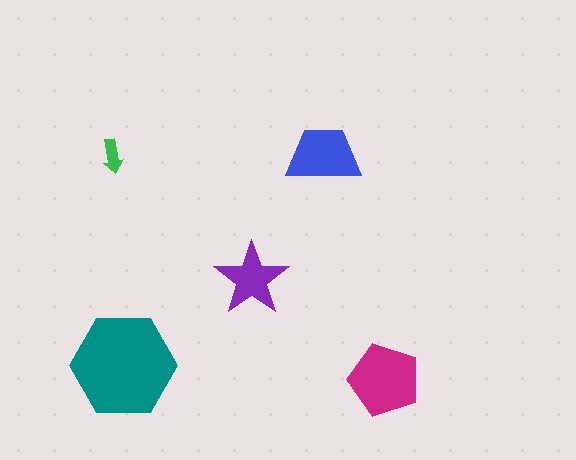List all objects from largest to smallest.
The teal hexagon, the magenta pentagon, the blue trapezoid, the purple star, the green arrow.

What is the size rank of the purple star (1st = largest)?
4th.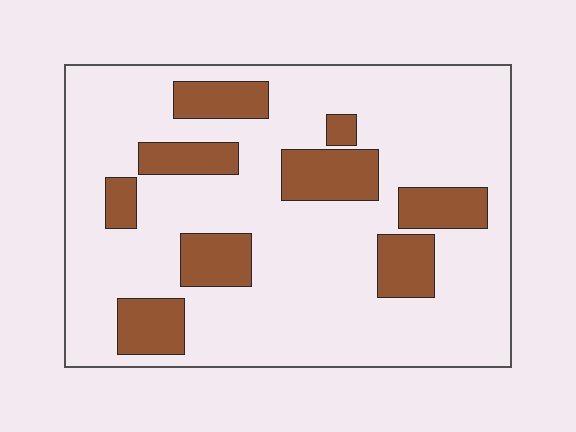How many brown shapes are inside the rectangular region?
9.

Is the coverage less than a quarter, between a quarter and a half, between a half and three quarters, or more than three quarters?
Less than a quarter.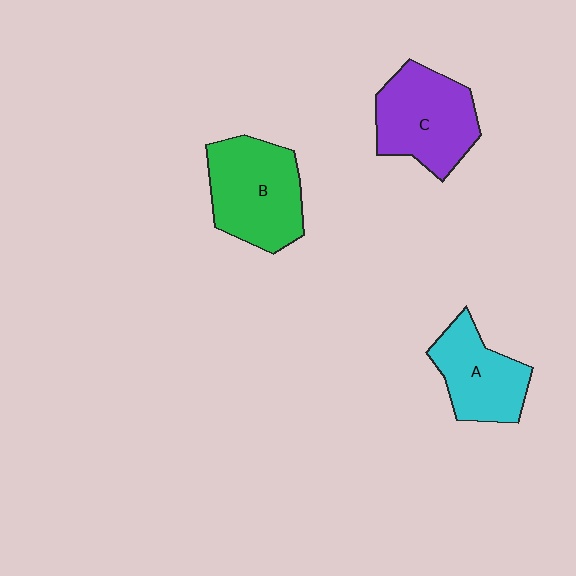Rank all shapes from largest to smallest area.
From largest to smallest: B (green), C (purple), A (cyan).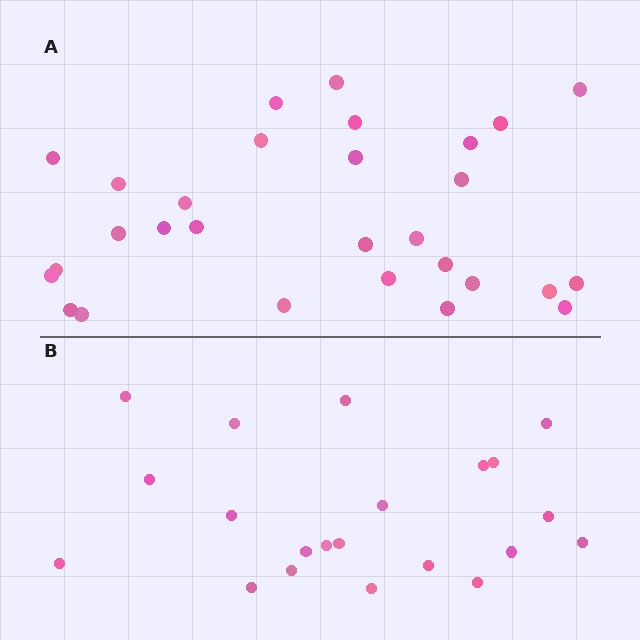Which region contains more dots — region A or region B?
Region A (the top region) has more dots.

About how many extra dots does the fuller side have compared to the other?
Region A has roughly 8 or so more dots than region B.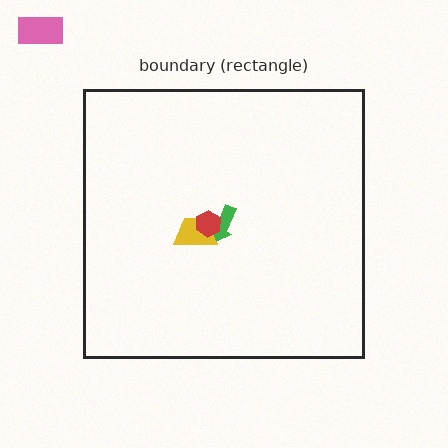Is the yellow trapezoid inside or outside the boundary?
Inside.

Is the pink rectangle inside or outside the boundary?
Outside.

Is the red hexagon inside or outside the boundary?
Inside.